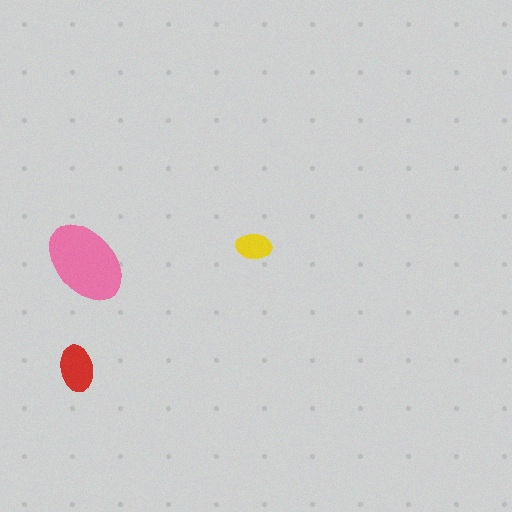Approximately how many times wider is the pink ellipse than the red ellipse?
About 2 times wider.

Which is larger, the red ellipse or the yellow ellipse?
The red one.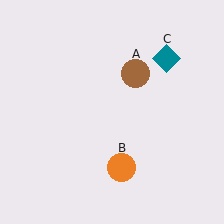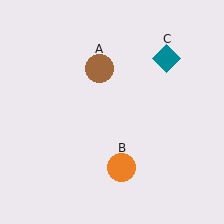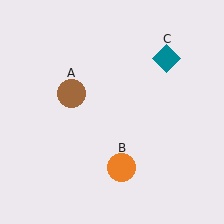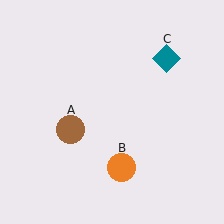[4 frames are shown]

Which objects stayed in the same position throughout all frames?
Orange circle (object B) and teal diamond (object C) remained stationary.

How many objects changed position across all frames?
1 object changed position: brown circle (object A).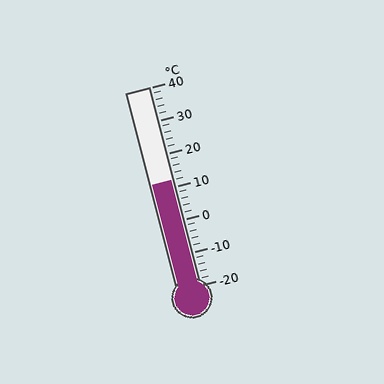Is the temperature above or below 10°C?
The temperature is above 10°C.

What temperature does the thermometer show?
The thermometer shows approximately 12°C.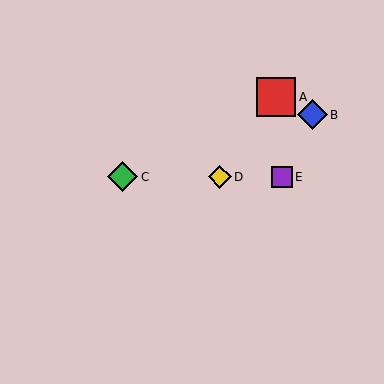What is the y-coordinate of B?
Object B is at y≈115.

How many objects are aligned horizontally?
3 objects (C, D, E) are aligned horizontally.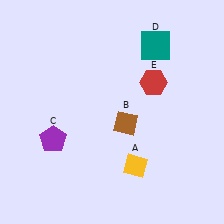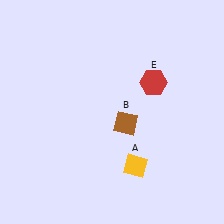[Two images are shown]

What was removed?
The teal square (D), the purple pentagon (C) were removed in Image 2.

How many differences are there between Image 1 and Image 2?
There are 2 differences between the two images.